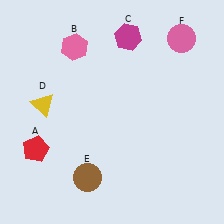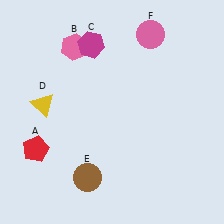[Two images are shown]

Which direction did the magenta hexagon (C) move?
The magenta hexagon (C) moved left.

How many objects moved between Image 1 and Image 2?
2 objects moved between the two images.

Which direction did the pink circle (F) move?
The pink circle (F) moved left.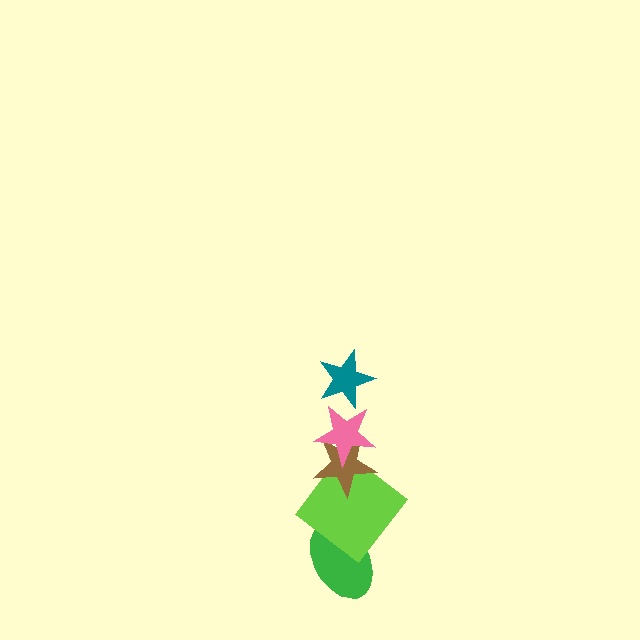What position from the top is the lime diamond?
The lime diamond is 4th from the top.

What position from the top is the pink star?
The pink star is 2nd from the top.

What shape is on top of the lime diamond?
The brown star is on top of the lime diamond.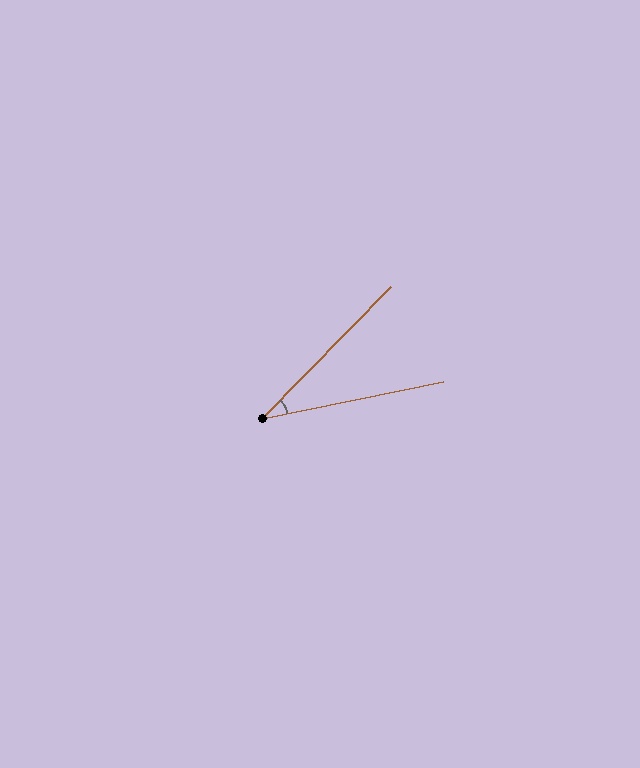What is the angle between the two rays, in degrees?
Approximately 34 degrees.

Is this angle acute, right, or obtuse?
It is acute.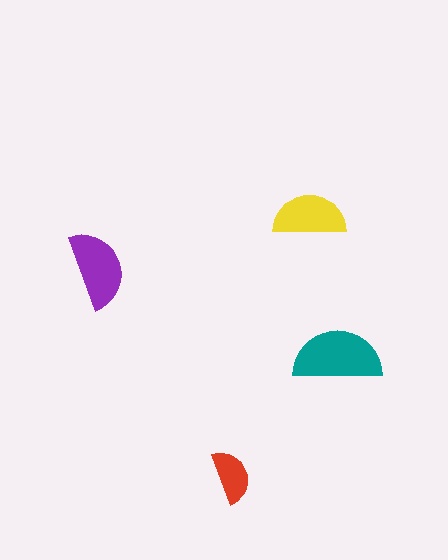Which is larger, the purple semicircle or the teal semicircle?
The teal one.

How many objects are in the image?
There are 4 objects in the image.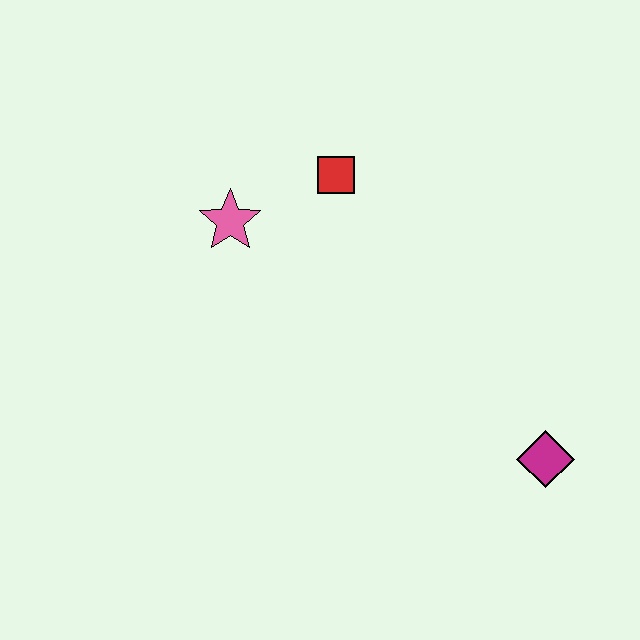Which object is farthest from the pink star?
The magenta diamond is farthest from the pink star.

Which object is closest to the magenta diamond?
The red square is closest to the magenta diamond.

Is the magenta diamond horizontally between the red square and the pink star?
No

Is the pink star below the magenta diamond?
No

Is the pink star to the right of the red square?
No